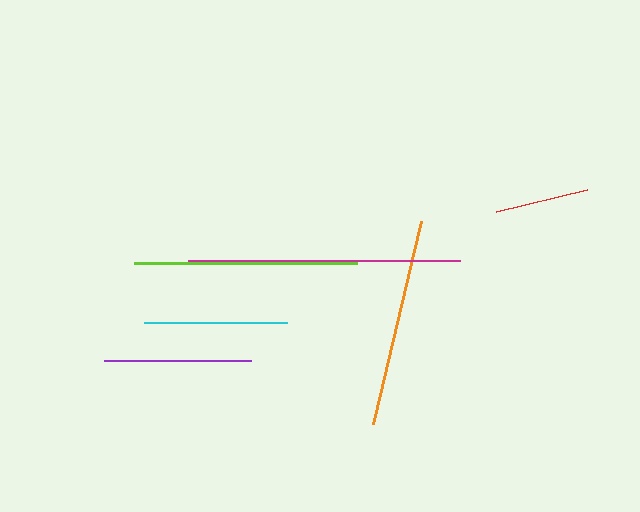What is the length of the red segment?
The red segment is approximately 94 pixels long.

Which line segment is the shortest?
The red line is the shortest at approximately 94 pixels.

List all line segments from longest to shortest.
From longest to shortest: magenta, lime, orange, purple, cyan, red.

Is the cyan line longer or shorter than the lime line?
The lime line is longer than the cyan line.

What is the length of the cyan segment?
The cyan segment is approximately 143 pixels long.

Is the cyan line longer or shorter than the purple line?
The purple line is longer than the cyan line.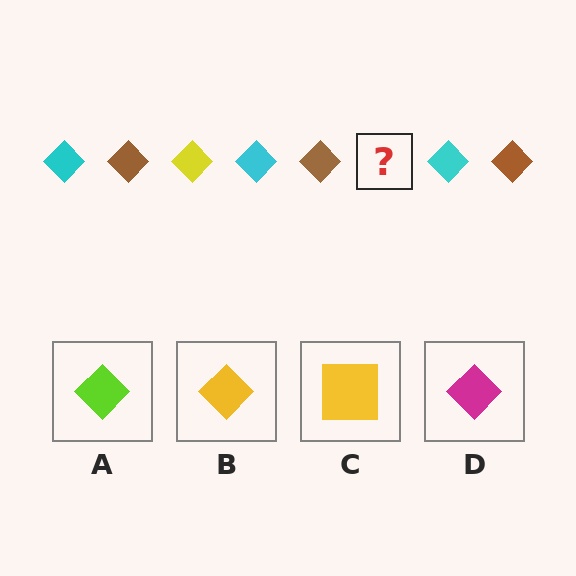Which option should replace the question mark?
Option B.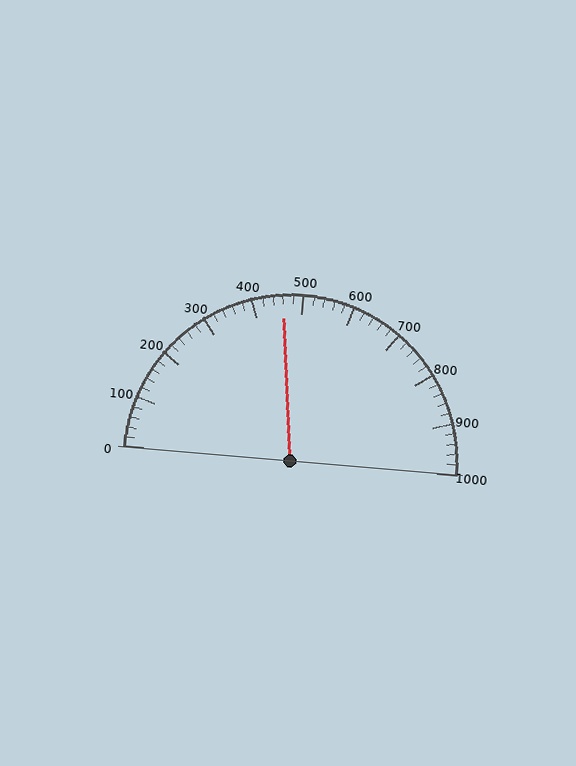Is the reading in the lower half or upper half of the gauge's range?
The reading is in the lower half of the range (0 to 1000).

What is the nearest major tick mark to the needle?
The nearest major tick mark is 500.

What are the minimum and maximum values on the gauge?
The gauge ranges from 0 to 1000.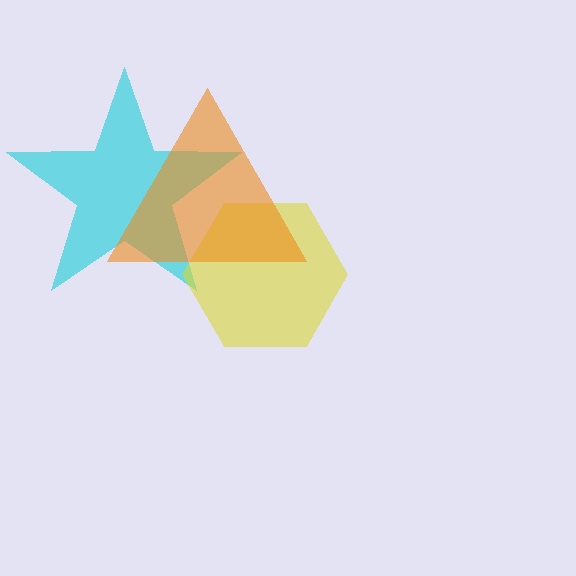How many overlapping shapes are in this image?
There are 3 overlapping shapes in the image.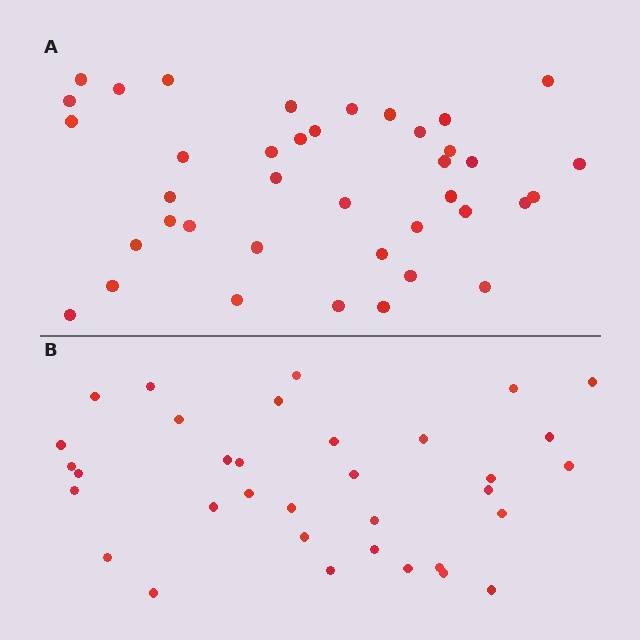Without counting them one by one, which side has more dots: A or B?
Region A (the top region) has more dots.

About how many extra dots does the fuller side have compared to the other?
Region A has about 5 more dots than region B.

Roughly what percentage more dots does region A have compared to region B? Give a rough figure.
About 15% more.